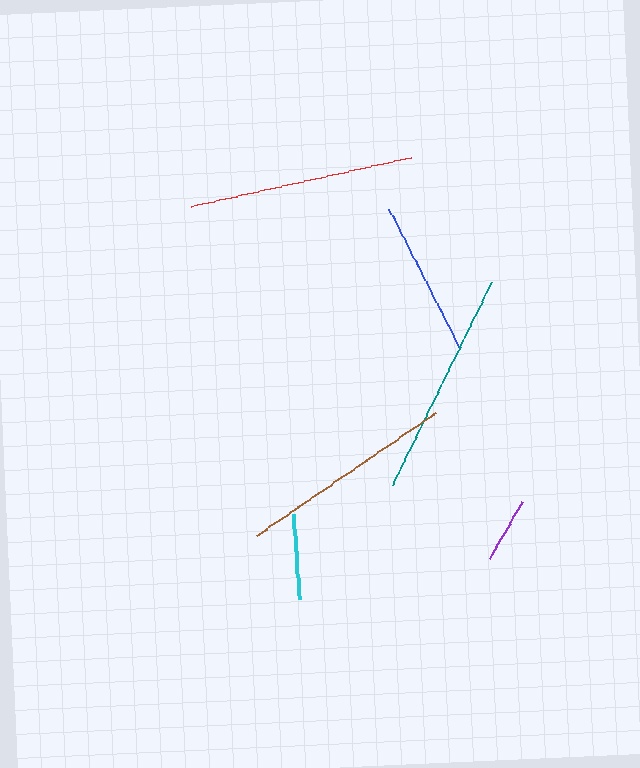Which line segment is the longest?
The teal line is the longest at approximately 226 pixels.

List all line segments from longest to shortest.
From longest to shortest: teal, red, brown, blue, cyan, purple.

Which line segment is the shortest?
The purple line is the shortest at approximately 66 pixels.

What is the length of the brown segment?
The brown segment is approximately 217 pixels long.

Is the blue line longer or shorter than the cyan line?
The blue line is longer than the cyan line.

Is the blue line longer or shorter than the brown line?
The brown line is longer than the blue line.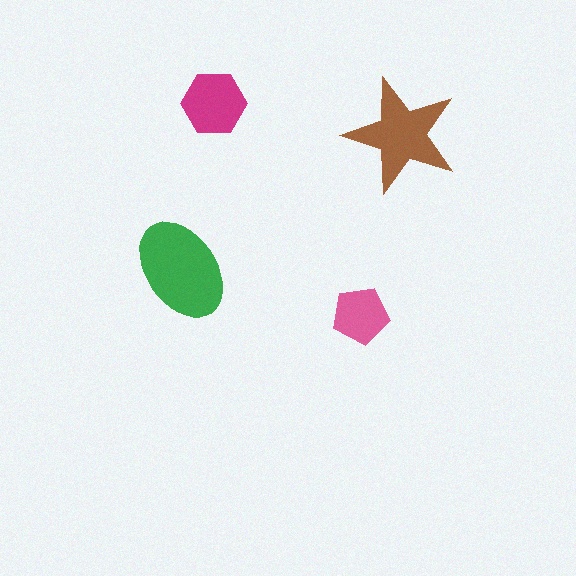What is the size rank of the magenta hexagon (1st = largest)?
3rd.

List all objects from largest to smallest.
The green ellipse, the brown star, the magenta hexagon, the pink pentagon.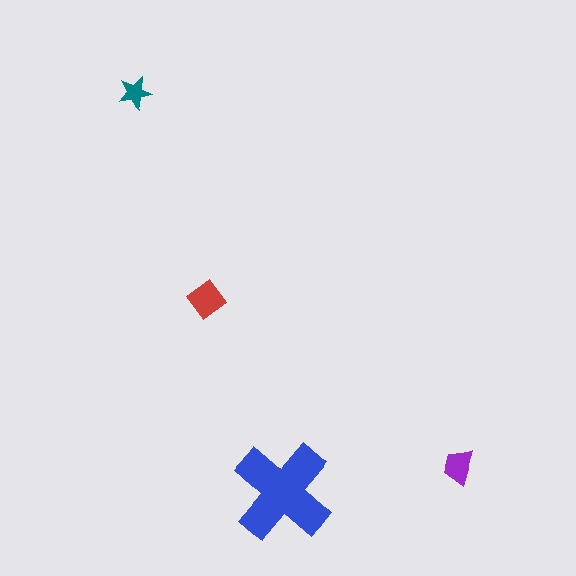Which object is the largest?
The blue cross.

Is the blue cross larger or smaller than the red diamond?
Larger.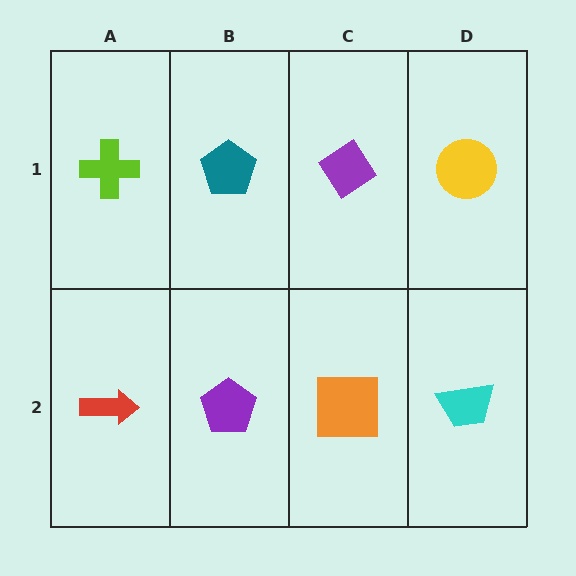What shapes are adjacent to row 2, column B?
A teal pentagon (row 1, column B), a red arrow (row 2, column A), an orange square (row 2, column C).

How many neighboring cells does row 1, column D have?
2.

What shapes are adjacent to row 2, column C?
A purple diamond (row 1, column C), a purple pentagon (row 2, column B), a cyan trapezoid (row 2, column D).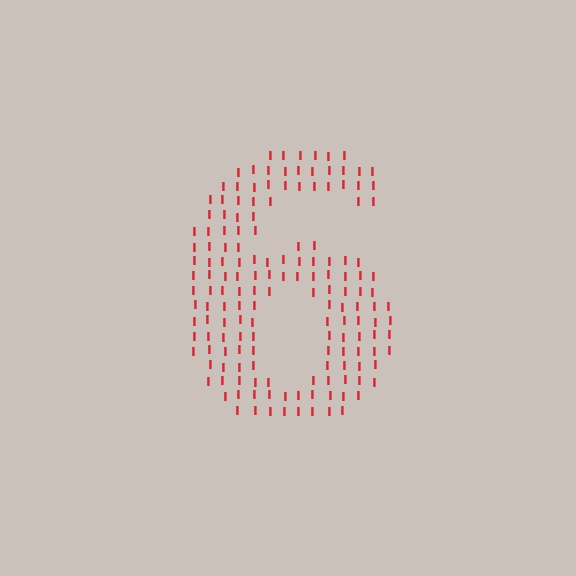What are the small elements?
The small elements are letter I's.